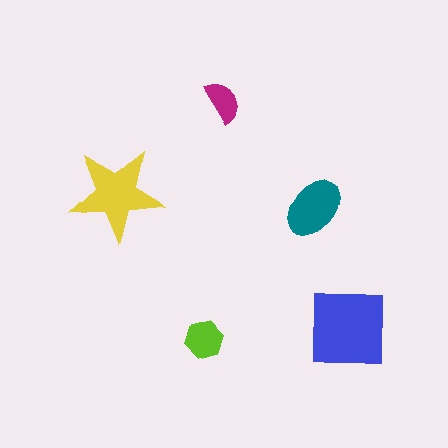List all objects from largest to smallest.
The blue square, the yellow star, the teal ellipse, the lime hexagon, the magenta semicircle.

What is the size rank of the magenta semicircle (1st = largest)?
5th.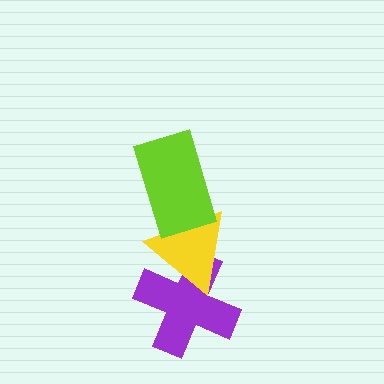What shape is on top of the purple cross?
The yellow triangle is on top of the purple cross.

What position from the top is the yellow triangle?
The yellow triangle is 2nd from the top.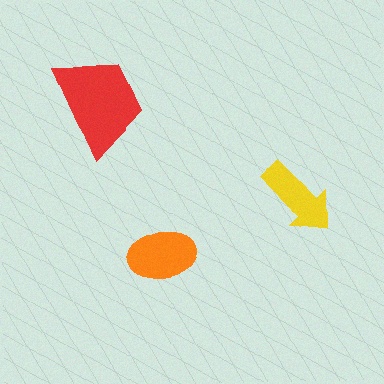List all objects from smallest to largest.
The yellow arrow, the orange ellipse, the red trapezoid.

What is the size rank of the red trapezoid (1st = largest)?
1st.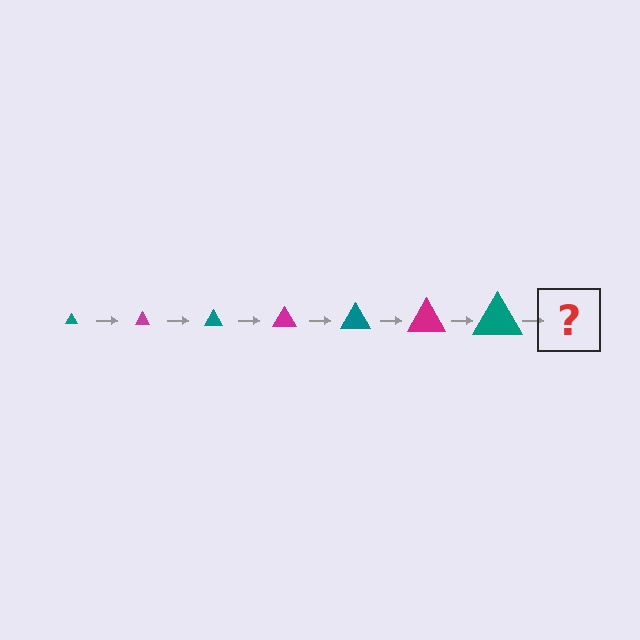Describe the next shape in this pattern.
It should be a magenta triangle, larger than the previous one.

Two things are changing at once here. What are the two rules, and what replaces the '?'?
The two rules are that the triangle grows larger each step and the color cycles through teal and magenta. The '?' should be a magenta triangle, larger than the previous one.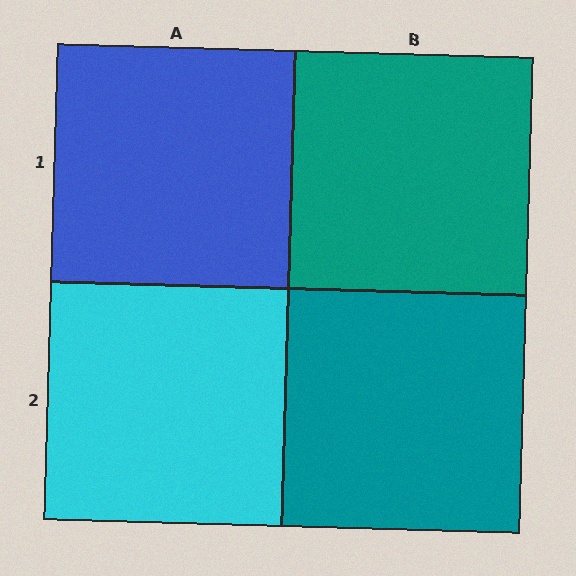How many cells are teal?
2 cells are teal.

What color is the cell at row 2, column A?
Cyan.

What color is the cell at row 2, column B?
Teal.